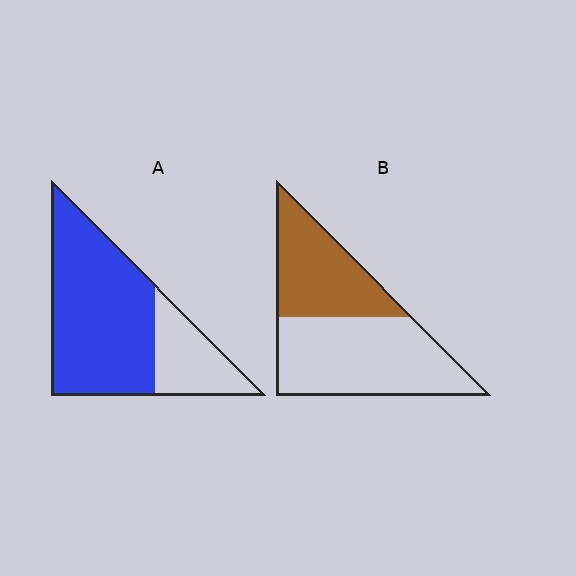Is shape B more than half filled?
No.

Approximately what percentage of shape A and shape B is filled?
A is approximately 75% and B is approximately 40%.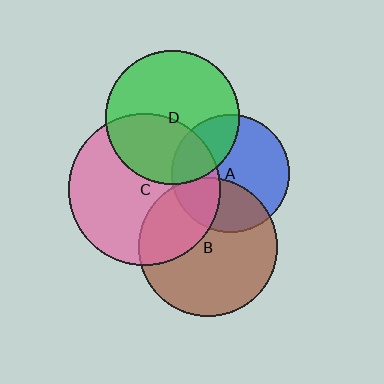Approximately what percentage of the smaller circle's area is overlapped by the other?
Approximately 30%.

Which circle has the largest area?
Circle C (pink).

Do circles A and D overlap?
Yes.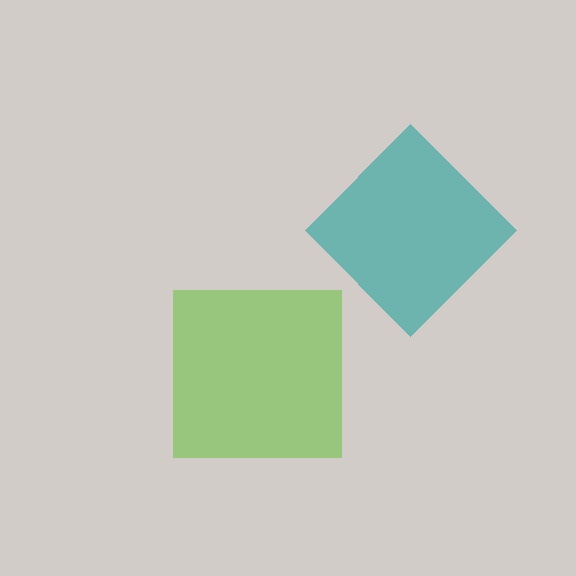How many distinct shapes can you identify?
There are 2 distinct shapes: a lime square, a teal diamond.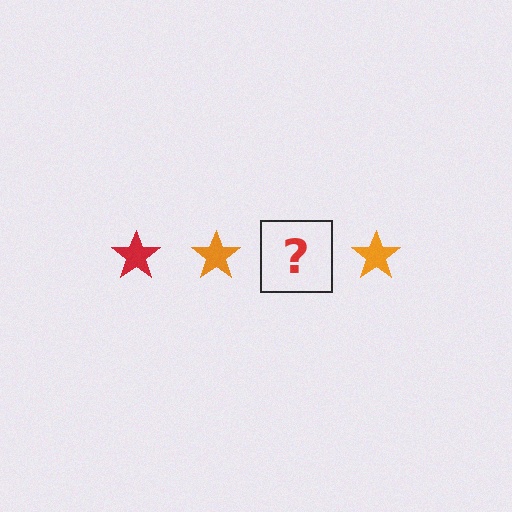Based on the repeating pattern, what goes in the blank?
The blank should be a red star.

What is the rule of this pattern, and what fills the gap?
The rule is that the pattern cycles through red, orange stars. The gap should be filled with a red star.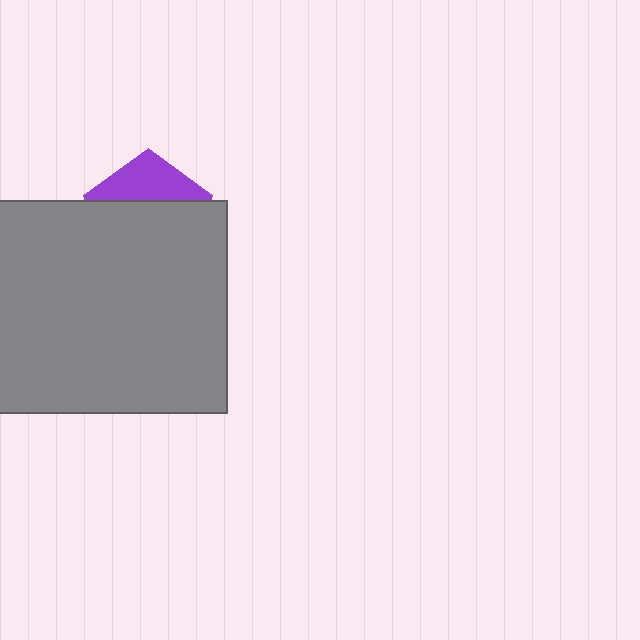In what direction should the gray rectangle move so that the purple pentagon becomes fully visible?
The gray rectangle should move down. That is the shortest direction to clear the overlap and leave the purple pentagon fully visible.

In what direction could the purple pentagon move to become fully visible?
The purple pentagon could move up. That would shift it out from behind the gray rectangle entirely.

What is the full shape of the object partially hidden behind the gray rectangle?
The partially hidden object is a purple pentagon.